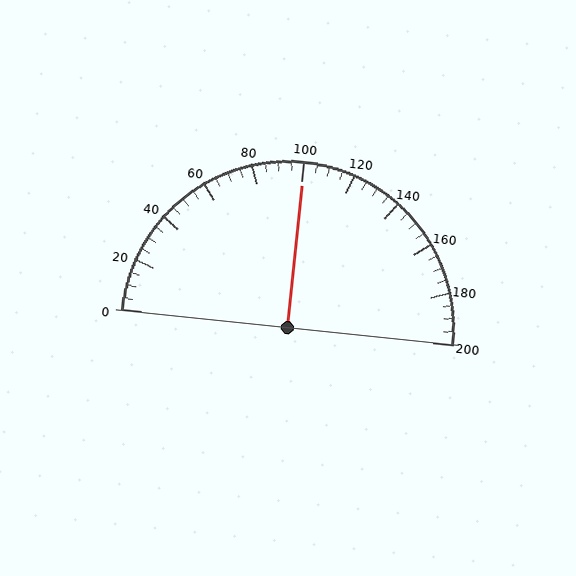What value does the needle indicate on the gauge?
The needle indicates approximately 100.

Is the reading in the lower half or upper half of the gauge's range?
The reading is in the upper half of the range (0 to 200).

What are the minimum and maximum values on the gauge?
The gauge ranges from 0 to 200.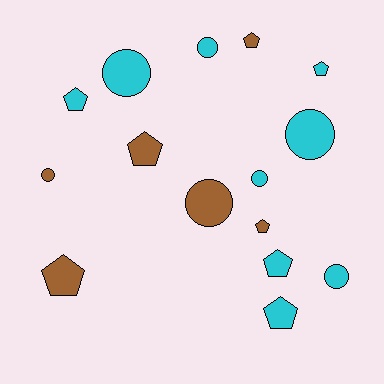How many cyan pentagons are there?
There are 4 cyan pentagons.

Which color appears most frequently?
Cyan, with 9 objects.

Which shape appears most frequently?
Pentagon, with 8 objects.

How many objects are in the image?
There are 15 objects.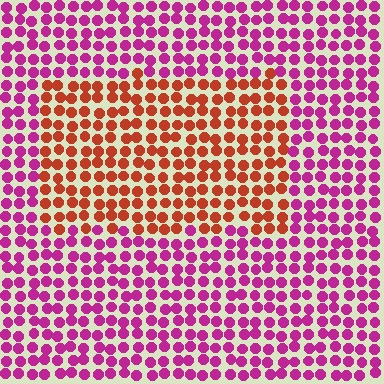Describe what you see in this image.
The image is filled with small magenta elements in a uniform arrangement. A rectangle-shaped region is visible where the elements are tinted to a slightly different hue, forming a subtle color boundary.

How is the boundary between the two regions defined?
The boundary is defined purely by a slight shift in hue (about 53 degrees). Spacing, size, and orientation are identical on both sides.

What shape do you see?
I see a rectangle.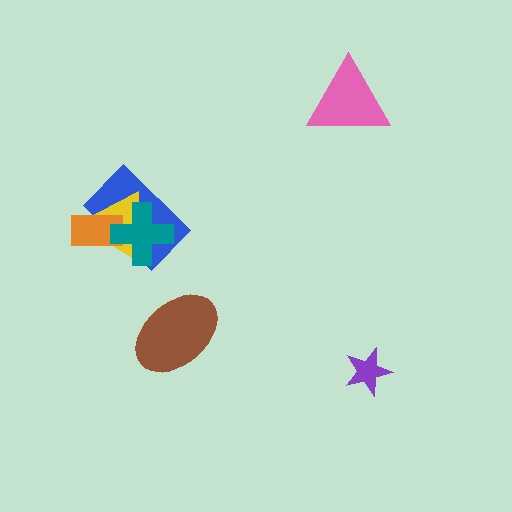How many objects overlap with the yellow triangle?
3 objects overlap with the yellow triangle.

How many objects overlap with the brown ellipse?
0 objects overlap with the brown ellipse.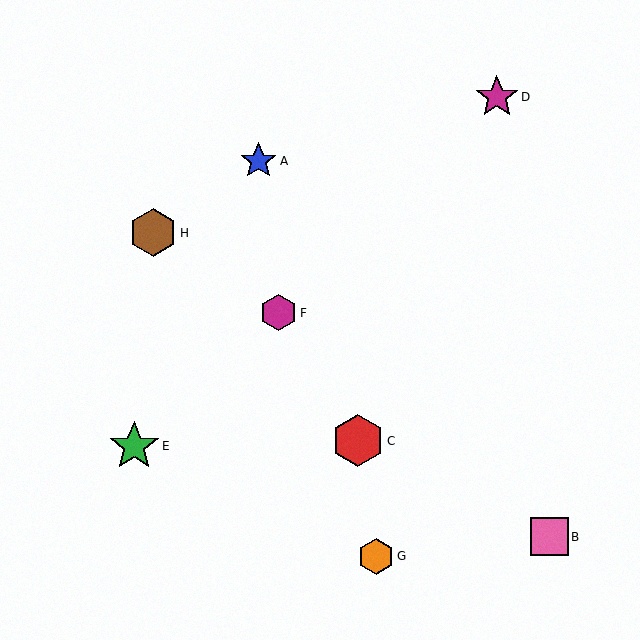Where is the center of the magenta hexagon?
The center of the magenta hexagon is at (279, 313).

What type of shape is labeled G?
Shape G is an orange hexagon.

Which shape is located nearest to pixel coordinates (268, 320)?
The magenta hexagon (labeled F) at (279, 313) is nearest to that location.